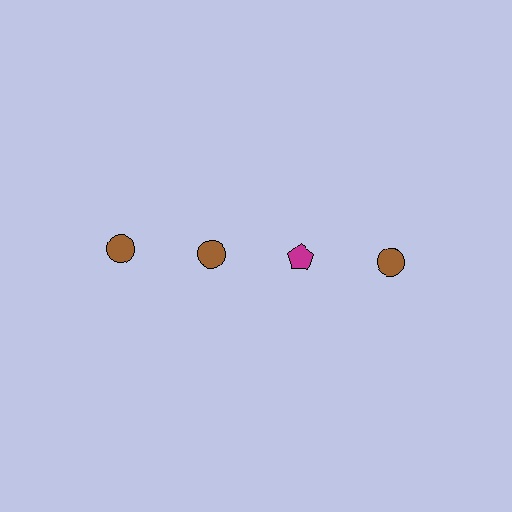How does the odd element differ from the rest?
It differs in both color (magenta instead of brown) and shape (pentagon instead of circle).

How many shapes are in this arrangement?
There are 4 shapes arranged in a grid pattern.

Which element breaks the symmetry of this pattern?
The magenta pentagon in the top row, center column breaks the symmetry. All other shapes are brown circles.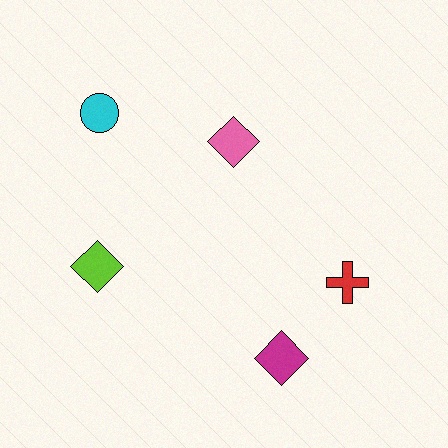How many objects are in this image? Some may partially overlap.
There are 5 objects.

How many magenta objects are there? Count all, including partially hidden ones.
There is 1 magenta object.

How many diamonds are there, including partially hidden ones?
There are 3 diamonds.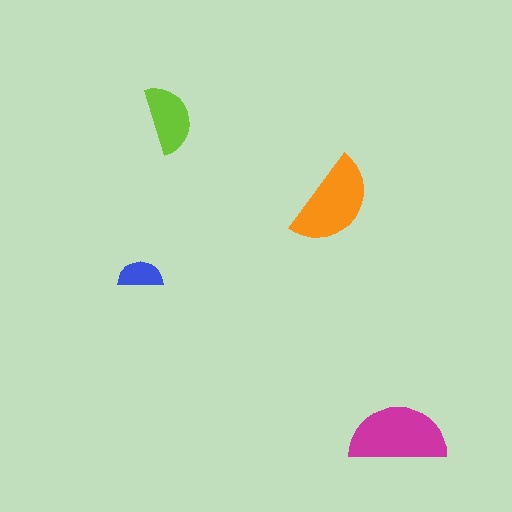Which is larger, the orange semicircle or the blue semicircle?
The orange one.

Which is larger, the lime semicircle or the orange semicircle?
The orange one.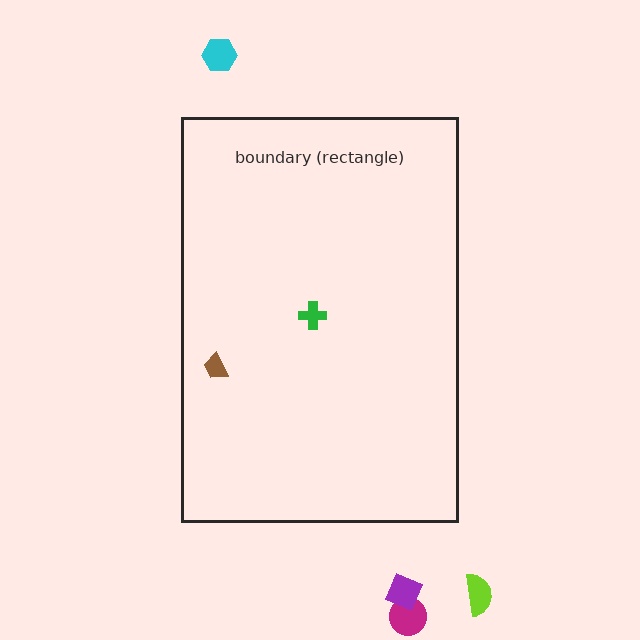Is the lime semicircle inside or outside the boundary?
Outside.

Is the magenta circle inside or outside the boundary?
Outside.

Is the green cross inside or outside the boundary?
Inside.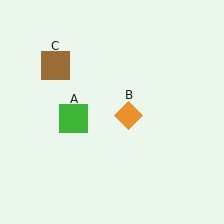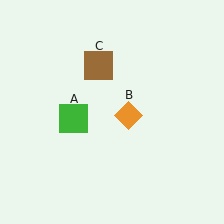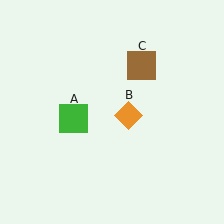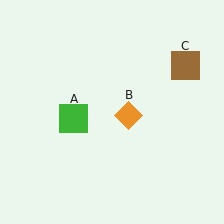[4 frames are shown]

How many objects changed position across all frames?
1 object changed position: brown square (object C).